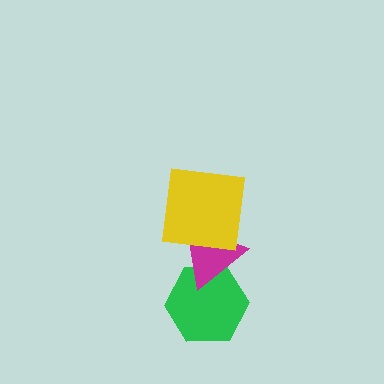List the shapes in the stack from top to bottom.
From top to bottom: the yellow square, the magenta triangle, the green hexagon.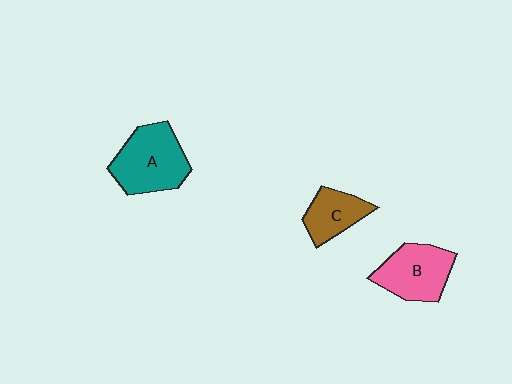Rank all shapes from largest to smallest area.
From largest to smallest: A (teal), B (pink), C (brown).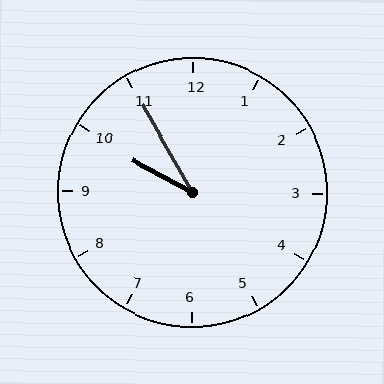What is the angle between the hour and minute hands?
Approximately 32 degrees.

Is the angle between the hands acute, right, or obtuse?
It is acute.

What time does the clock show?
9:55.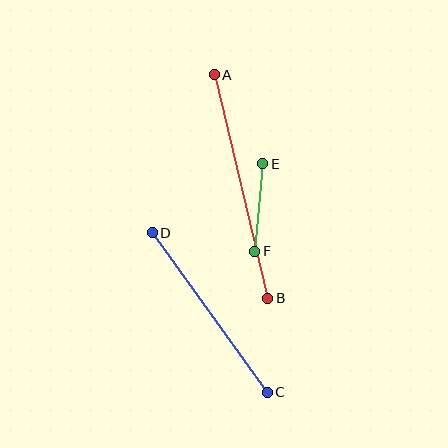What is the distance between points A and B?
The distance is approximately 230 pixels.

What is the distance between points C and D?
The distance is approximately 197 pixels.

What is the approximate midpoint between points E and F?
The midpoint is at approximately (259, 208) pixels.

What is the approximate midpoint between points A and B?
The midpoint is at approximately (241, 187) pixels.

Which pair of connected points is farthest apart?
Points A and B are farthest apart.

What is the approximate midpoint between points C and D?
The midpoint is at approximately (210, 312) pixels.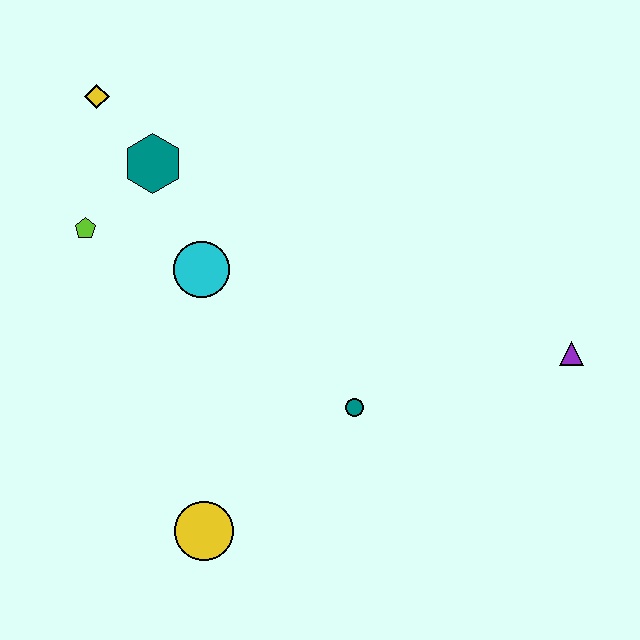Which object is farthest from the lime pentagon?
The purple triangle is farthest from the lime pentagon.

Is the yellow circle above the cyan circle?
No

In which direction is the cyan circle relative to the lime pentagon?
The cyan circle is to the right of the lime pentagon.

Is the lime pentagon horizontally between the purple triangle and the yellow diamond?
No